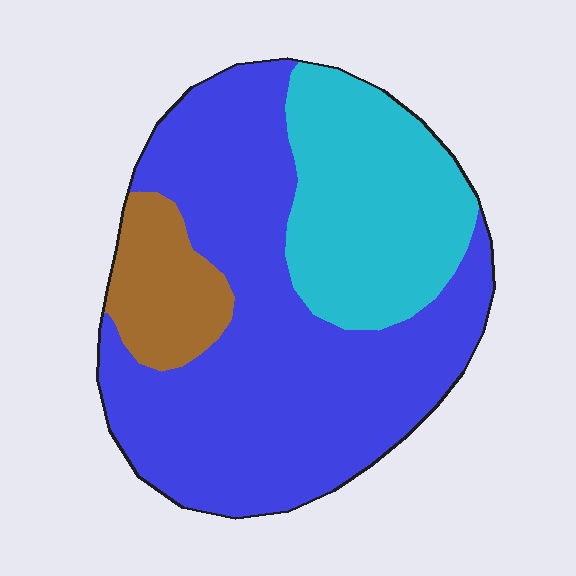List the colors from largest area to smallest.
From largest to smallest: blue, cyan, brown.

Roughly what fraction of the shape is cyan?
Cyan covers 28% of the shape.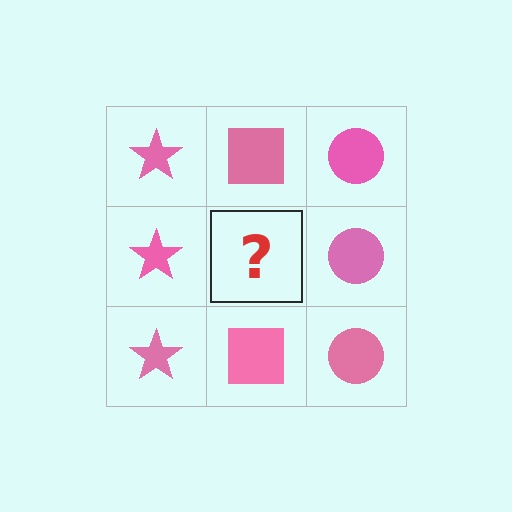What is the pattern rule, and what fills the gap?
The rule is that each column has a consistent shape. The gap should be filled with a pink square.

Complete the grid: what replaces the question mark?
The question mark should be replaced with a pink square.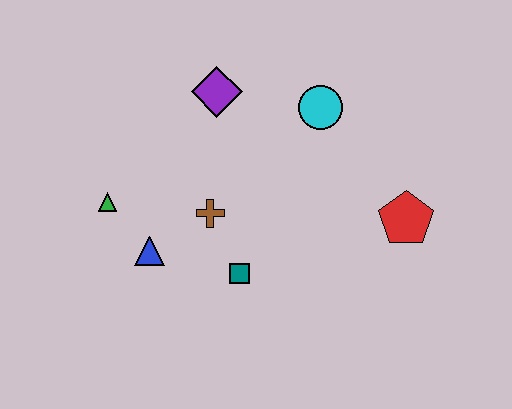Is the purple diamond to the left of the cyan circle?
Yes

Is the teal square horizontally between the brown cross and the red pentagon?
Yes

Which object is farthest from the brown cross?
The red pentagon is farthest from the brown cross.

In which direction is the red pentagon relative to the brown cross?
The red pentagon is to the right of the brown cross.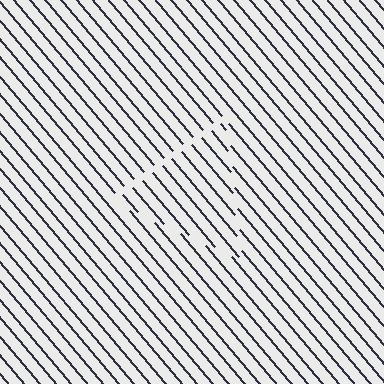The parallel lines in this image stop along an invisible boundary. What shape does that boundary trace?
An illusory triangle. The interior of the shape contains the same grating, shifted by half a period — the contour is defined by the phase discontinuity where line-ends from the inner and outer gratings abut.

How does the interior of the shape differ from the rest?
The interior of the shape contains the same grating, shifted by half a period — the contour is defined by the phase discontinuity where line-ends from the inner and outer gratings abut.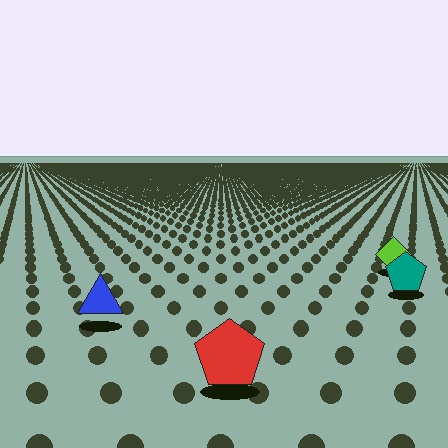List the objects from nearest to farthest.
From nearest to farthest: the red pentagon, the blue triangle, the teal pentagon, the lime diamond.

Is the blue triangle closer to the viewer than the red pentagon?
No. The red pentagon is closer — you can tell from the texture gradient: the ground texture is coarser near it.